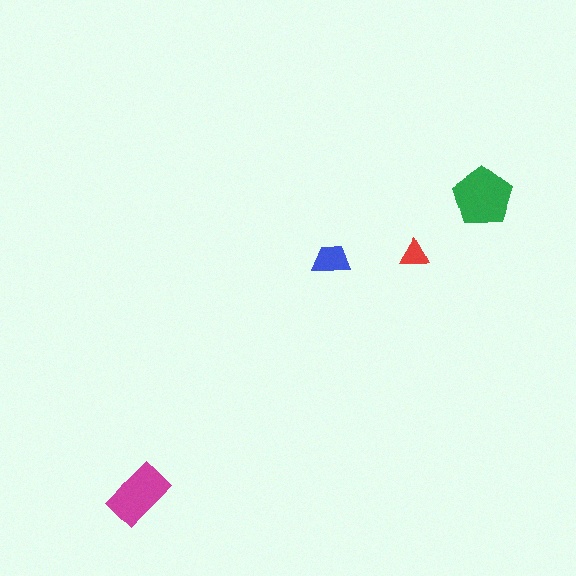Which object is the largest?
The green pentagon.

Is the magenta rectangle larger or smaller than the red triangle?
Larger.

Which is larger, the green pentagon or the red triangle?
The green pentagon.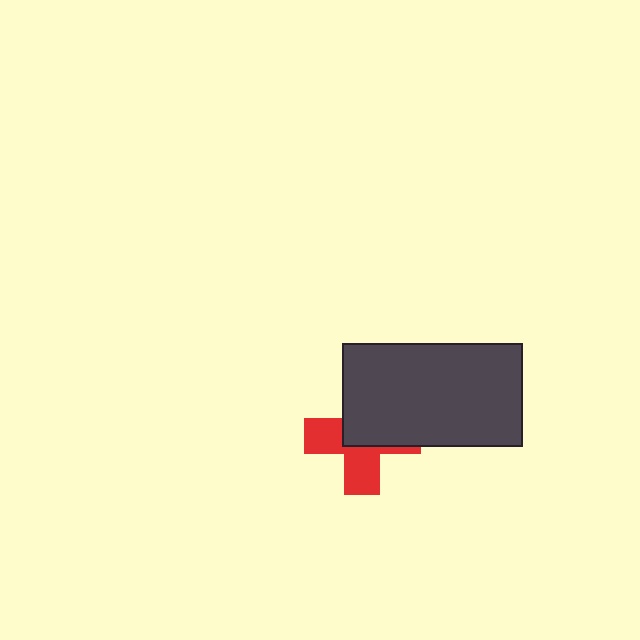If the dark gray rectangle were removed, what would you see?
You would see the complete red cross.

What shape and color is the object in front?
The object in front is a dark gray rectangle.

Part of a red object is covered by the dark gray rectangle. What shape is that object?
It is a cross.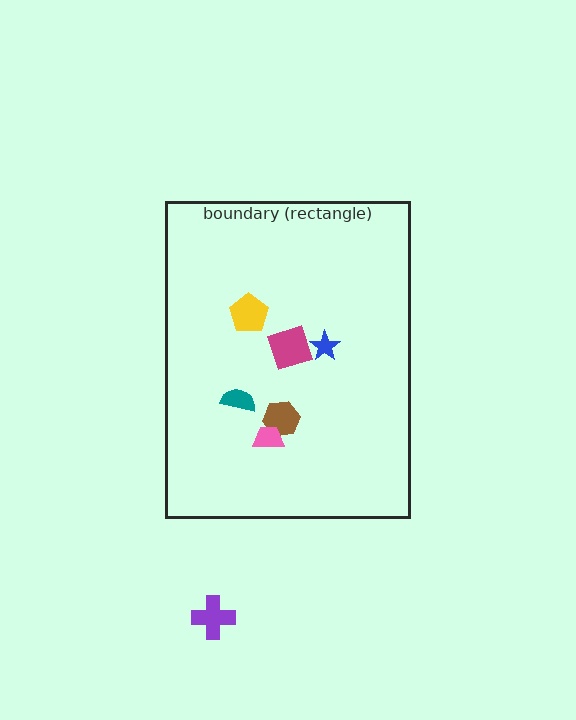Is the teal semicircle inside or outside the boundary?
Inside.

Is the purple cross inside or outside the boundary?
Outside.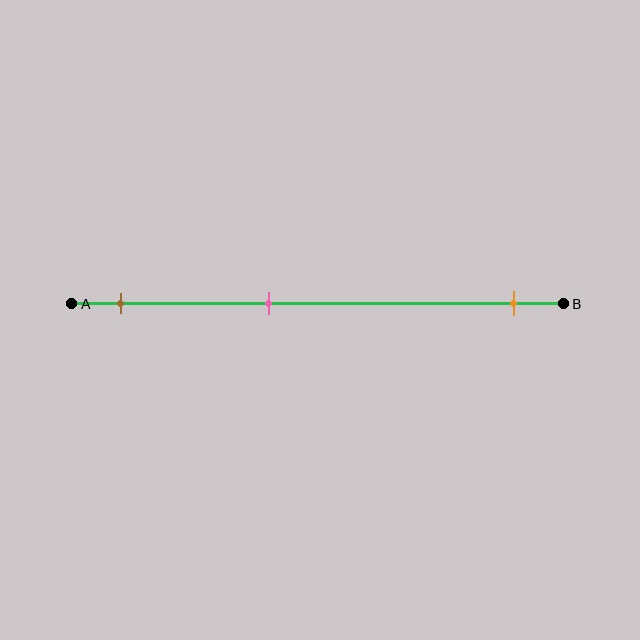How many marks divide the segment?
There are 3 marks dividing the segment.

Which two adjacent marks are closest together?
The brown and pink marks are the closest adjacent pair.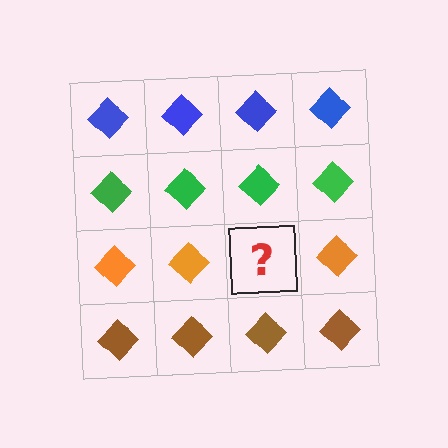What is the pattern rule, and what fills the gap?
The rule is that each row has a consistent color. The gap should be filled with an orange diamond.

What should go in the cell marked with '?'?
The missing cell should contain an orange diamond.